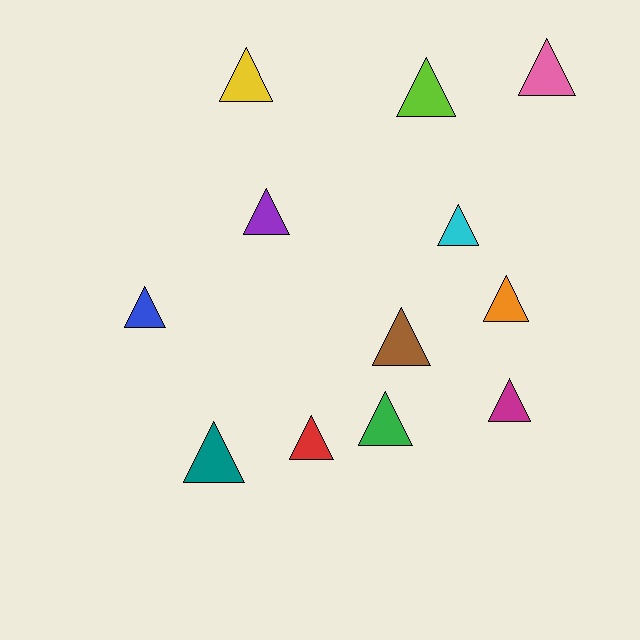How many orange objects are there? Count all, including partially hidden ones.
There is 1 orange object.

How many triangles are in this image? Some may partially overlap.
There are 12 triangles.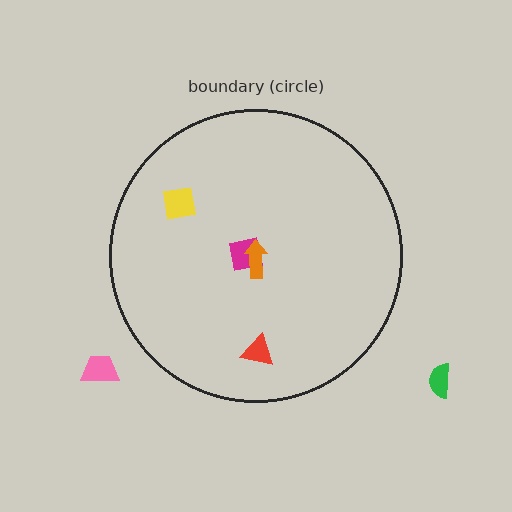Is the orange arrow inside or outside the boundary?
Inside.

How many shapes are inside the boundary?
4 inside, 2 outside.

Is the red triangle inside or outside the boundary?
Inside.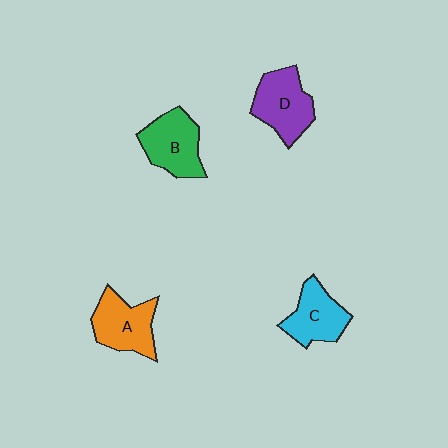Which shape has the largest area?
Shape D (purple).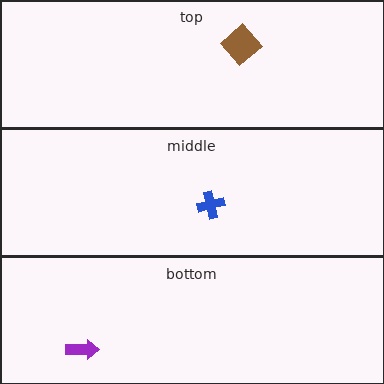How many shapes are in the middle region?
1.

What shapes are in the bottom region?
The purple arrow.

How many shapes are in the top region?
1.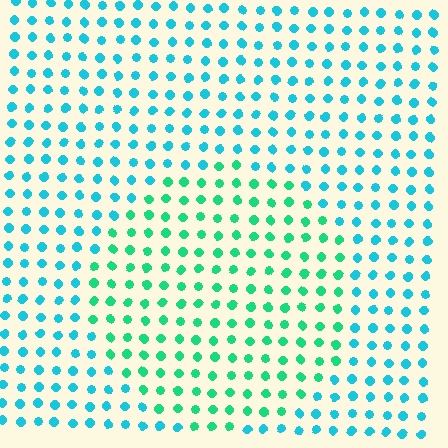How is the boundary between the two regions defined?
The boundary is defined purely by a slight shift in hue (about 35 degrees). Spacing, size, and orientation are identical on both sides.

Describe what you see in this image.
The image is filled with small cyan elements in a uniform arrangement. A circle-shaped region is visible where the elements are tinted to a slightly different hue, forming a subtle color boundary.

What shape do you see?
I see a circle.